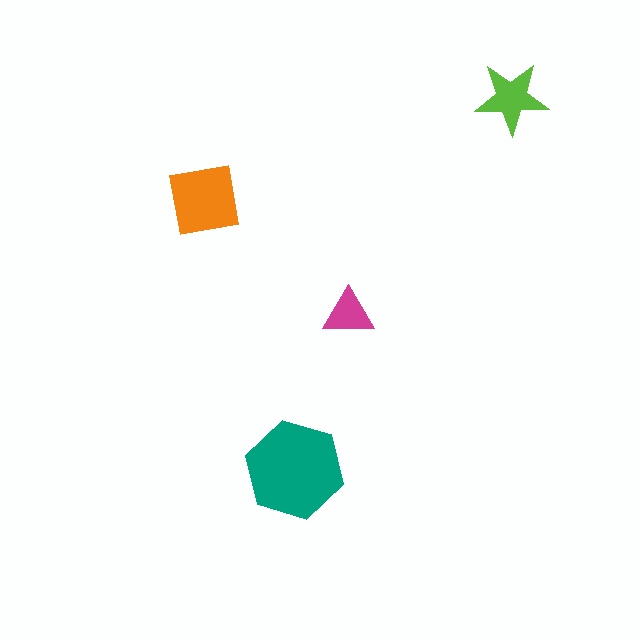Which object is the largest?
The teal hexagon.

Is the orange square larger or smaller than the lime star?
Larger.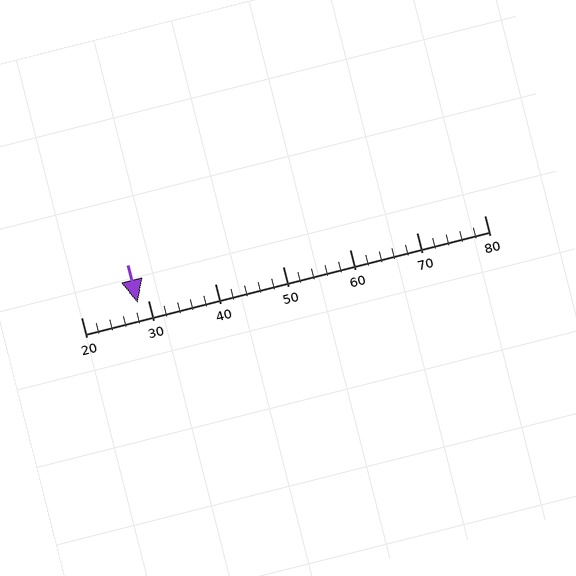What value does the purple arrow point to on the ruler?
The purple arrow points to approximately 28.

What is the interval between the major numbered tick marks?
The major tick marks are spaced 10 units apart.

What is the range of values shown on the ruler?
The ruler shows values from 20 to 80.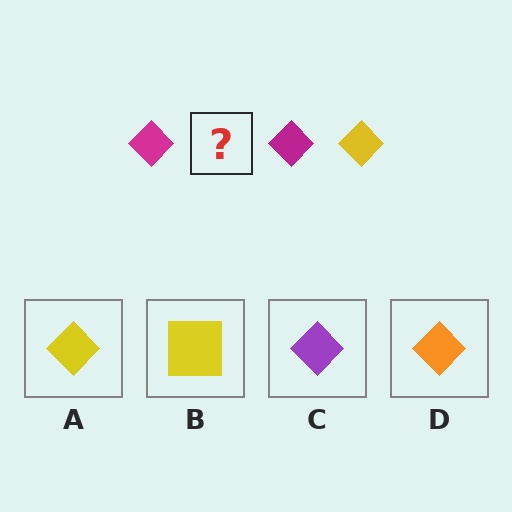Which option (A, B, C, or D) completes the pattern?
A.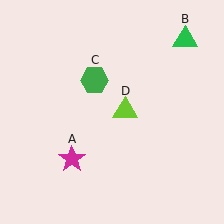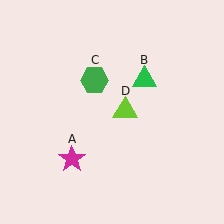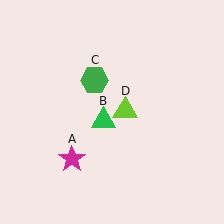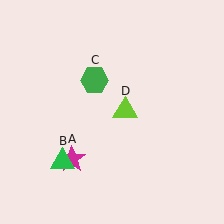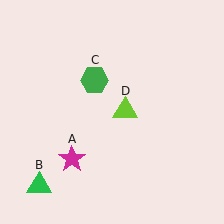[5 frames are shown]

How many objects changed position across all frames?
1 object changed position: green triangle (object B).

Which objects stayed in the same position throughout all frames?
Magenta star (object A) and green hexagon (object C) and lime triangle (object D) remained stationary.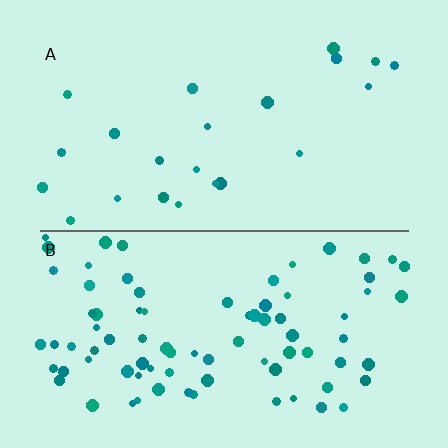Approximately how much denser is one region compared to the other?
Approximately 3.7× — region B over region A.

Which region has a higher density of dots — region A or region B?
B (the bottom).